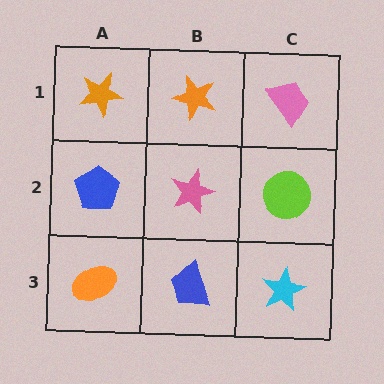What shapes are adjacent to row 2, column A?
An orange star (row 1, column A), an orange ellipse (row 3, column A), a pink star (row 2, column B).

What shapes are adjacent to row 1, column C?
A lime circle (row 2, column C), an orange star (row 1, column B).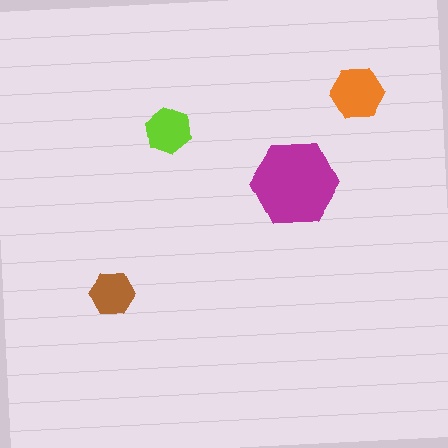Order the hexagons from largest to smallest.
the magenta one, the orange one, the lime one, the brown one.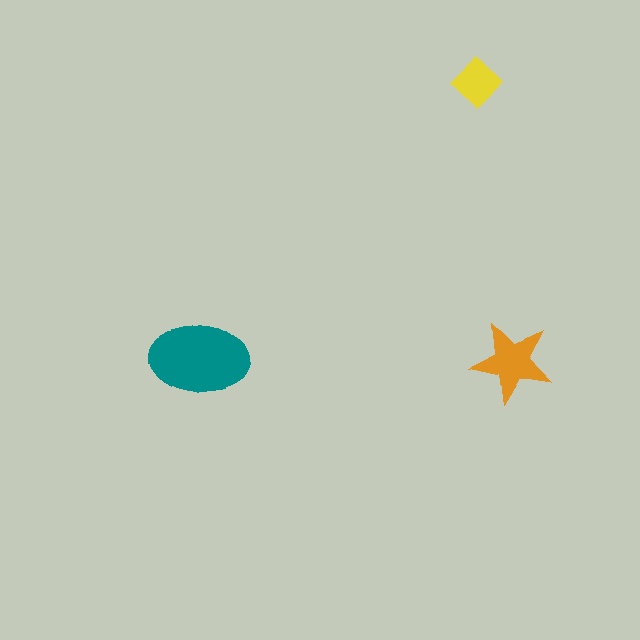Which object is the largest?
The teal ellipse.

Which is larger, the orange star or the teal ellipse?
The teal ellipse.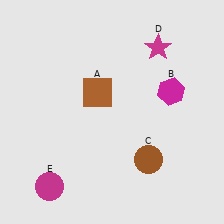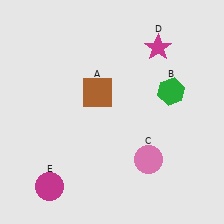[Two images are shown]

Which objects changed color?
B changed from magenta to green. C changed from brown to pink.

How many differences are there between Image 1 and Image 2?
There are 2 differences between the two images.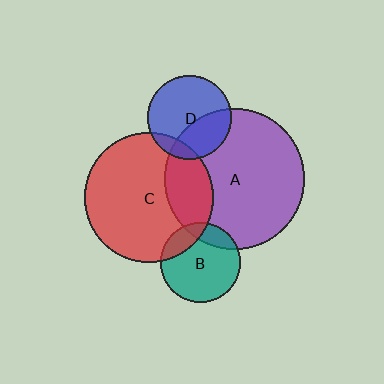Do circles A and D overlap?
Yes.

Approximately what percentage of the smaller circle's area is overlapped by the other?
Approximately 35%.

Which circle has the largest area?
Circle A (purple).